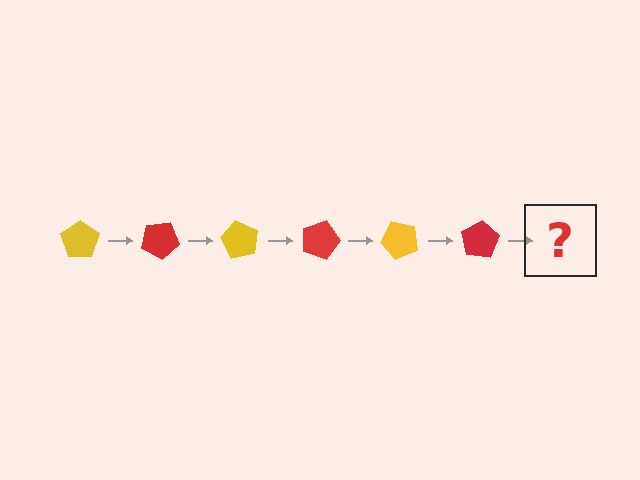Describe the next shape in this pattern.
It should be a yellow pentagon, rotated 180 degrees from the start.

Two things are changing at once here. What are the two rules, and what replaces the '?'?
The two rules are that it rotates 30 degrees each step and the color cycles through yellow and red. The '?' should be a yellow pentagon, rotated 180 degrees from the start.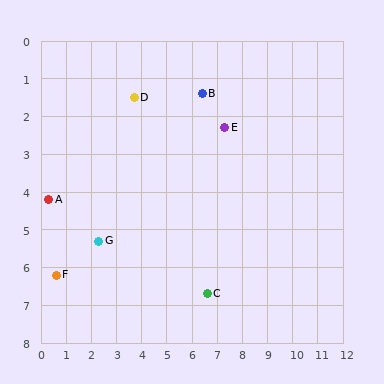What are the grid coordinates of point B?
Point B is at approximately (6.4, 1.4).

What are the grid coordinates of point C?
Point C is at approximately (6.6, 6.7).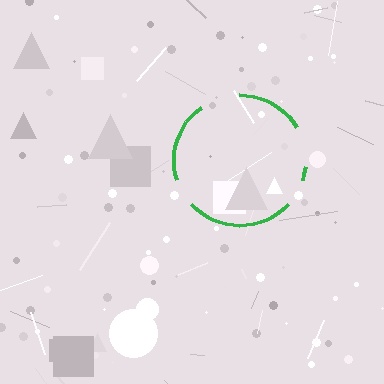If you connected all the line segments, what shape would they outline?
They would outline a circle.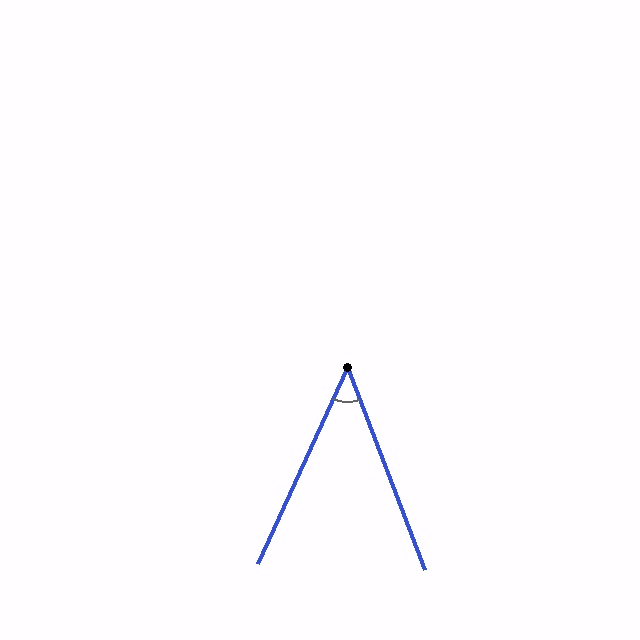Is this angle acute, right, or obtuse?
It is acute.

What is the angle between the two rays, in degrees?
Approximately 45 degrees.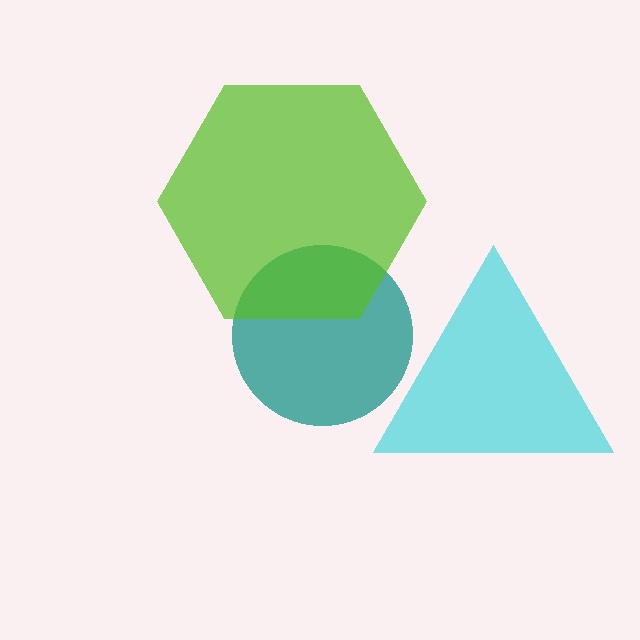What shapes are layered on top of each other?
The layered shapes are: a cyan triangle, a teal circle, a lime hexagon.